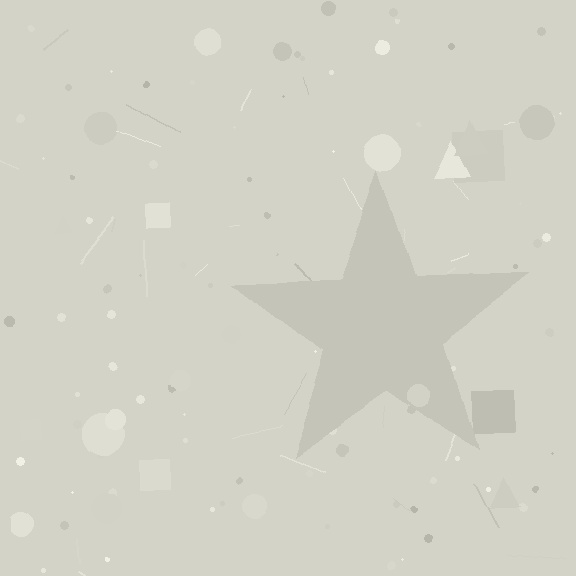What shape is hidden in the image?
A star is hidden in the image.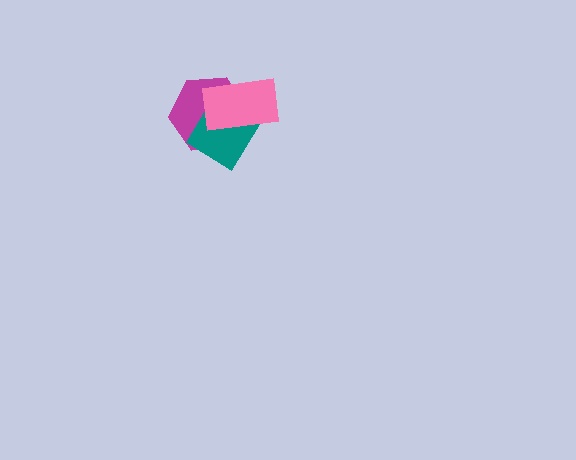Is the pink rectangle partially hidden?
No, no other shape covers it.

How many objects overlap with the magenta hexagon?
2 objects overlap with the magenta hexagon.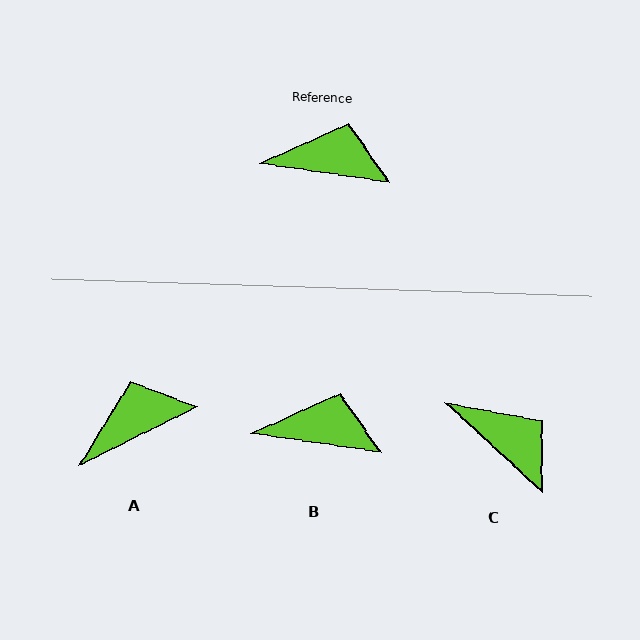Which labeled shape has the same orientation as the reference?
B.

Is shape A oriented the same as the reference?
No, it is off by about 35 degrees.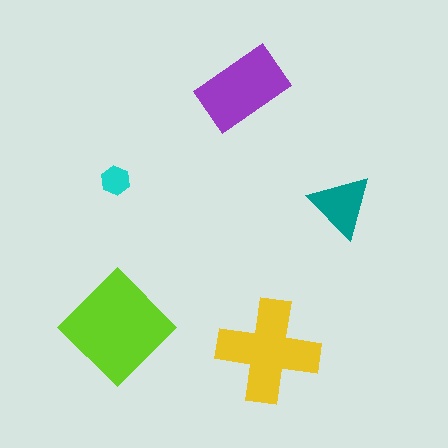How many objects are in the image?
There are 5 objects in the image.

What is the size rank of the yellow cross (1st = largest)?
2nd.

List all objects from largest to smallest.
The lime diamond, the yellow cross, the purple rectangle, the teal triangle, the cyan hexagon.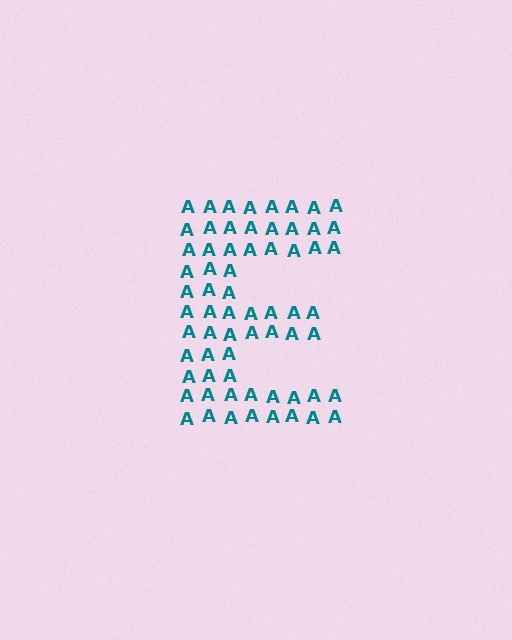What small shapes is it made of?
It is made of small letter A's.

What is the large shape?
The large shape is the letter E.